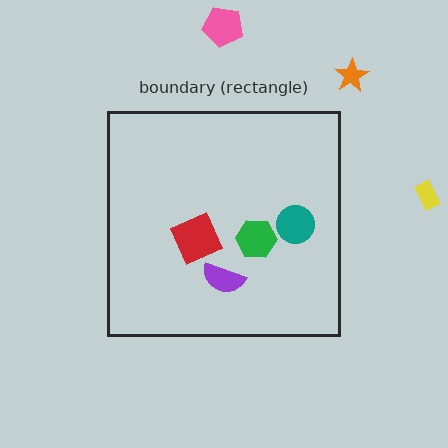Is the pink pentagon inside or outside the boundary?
Outside.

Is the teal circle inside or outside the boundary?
Inside.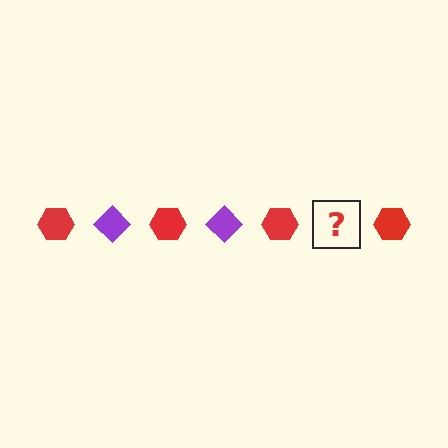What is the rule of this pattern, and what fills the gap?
The rule is that the pattern alternates between red hexagon and purple diamond. The gap should be filled with a purple diamond.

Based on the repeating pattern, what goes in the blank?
The blank should be a purple diamond.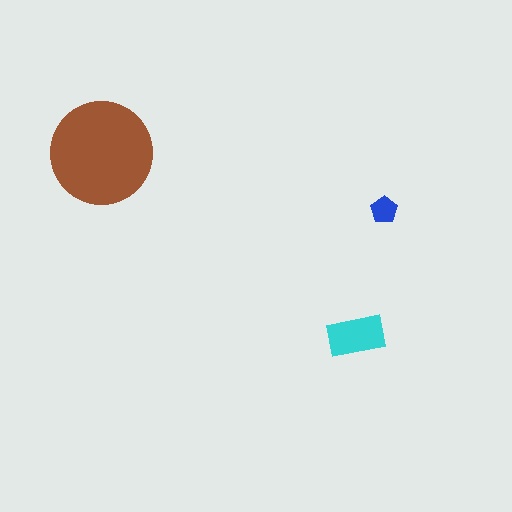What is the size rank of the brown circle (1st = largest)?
1st.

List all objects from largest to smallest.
The brown circle, the cyan rectangle, the blue pentagon.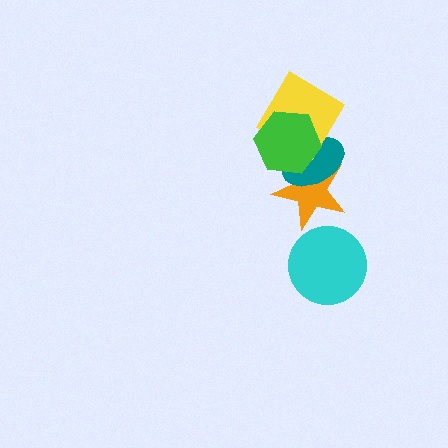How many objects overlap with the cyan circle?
0 objects overlap with the cyan circle.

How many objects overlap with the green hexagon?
3 objects overlap with the green hexagon.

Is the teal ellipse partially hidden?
Yes, it is partially covered by another shape.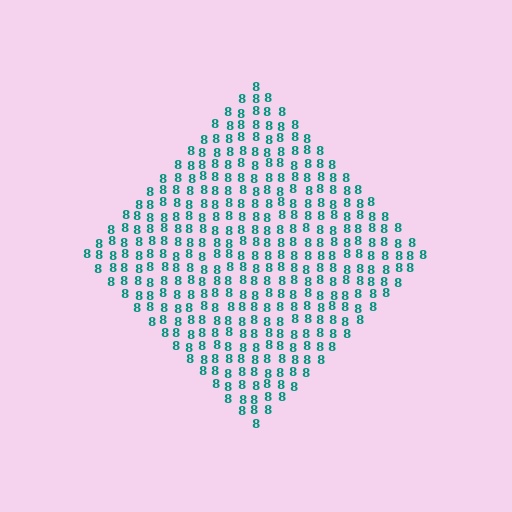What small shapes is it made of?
It is made of small digit 8's.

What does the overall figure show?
The overall figure shows a diamond.